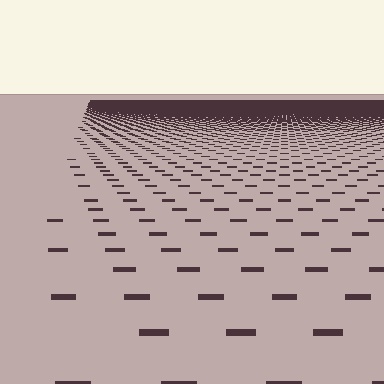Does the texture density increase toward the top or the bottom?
Density increases toward the top.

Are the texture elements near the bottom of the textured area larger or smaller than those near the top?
Larger. Near the bottom, elements are closer to the viewer and appear at a bigger on-screen size.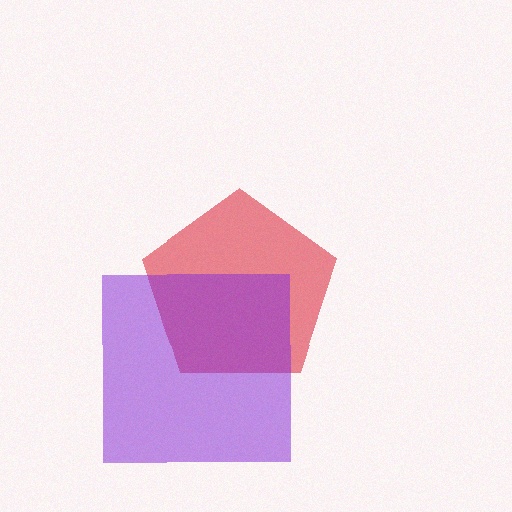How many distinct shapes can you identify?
There are 2 distinct shapes: a red pentagon, a purple square.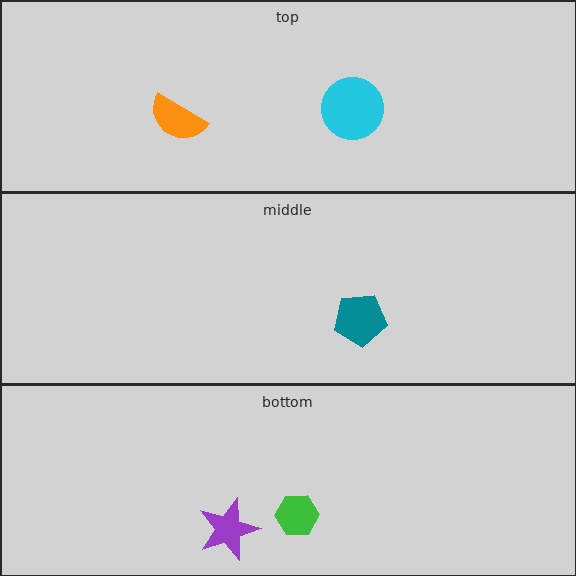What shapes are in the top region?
The cyan circle, the orange semicircle.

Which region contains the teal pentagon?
The middle region.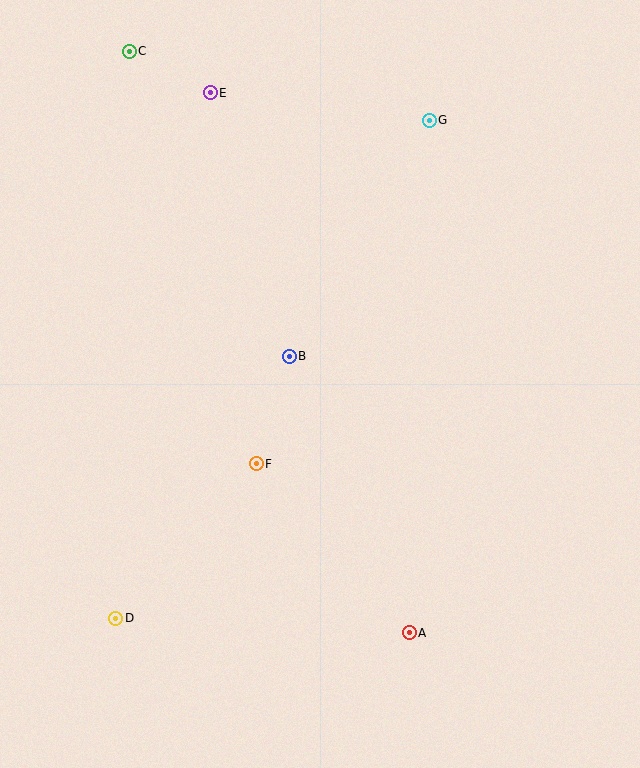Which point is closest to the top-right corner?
Point G is closest to the top-right corner.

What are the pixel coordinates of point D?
Point D is at (115, 618).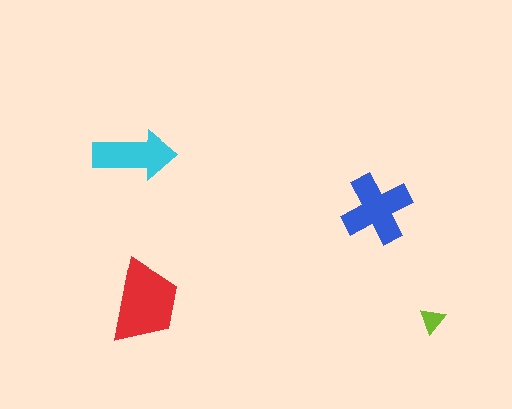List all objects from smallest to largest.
The lime triangle, the cyan arrow, the blue cross, the red trapezoid.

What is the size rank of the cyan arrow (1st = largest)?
3rd.